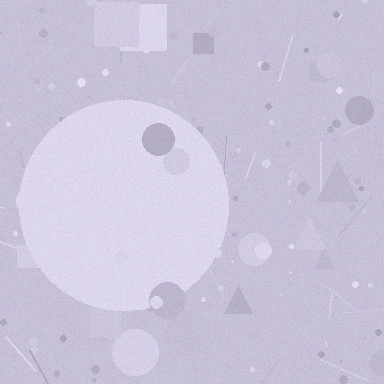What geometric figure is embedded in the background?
A circle is embedded in the background.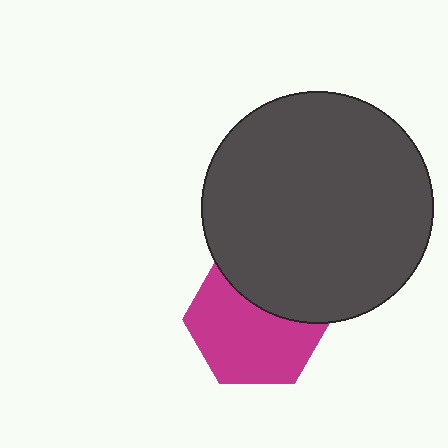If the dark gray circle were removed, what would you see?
You would see the complete magenta hexagon.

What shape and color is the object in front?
The object in front is a dark gray circle.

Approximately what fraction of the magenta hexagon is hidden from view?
Roughly 35% of the magenta hexagon is hidden behind the dark gray circle.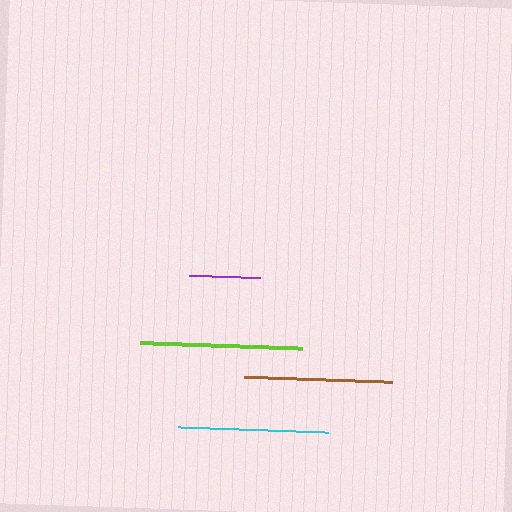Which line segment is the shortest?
The purple line is the shortest at approximately 70 pixels.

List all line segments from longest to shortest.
From longest to shortest: lime, cyan, brown, purple.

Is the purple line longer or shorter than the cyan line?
The cyan line is longer than the purple line.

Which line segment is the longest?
The lime line is the longest at approximately 162 pixels.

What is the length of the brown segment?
The brown segment is approximately 149 pixels long.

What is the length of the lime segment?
The lime segment is approximately 162 pixels long.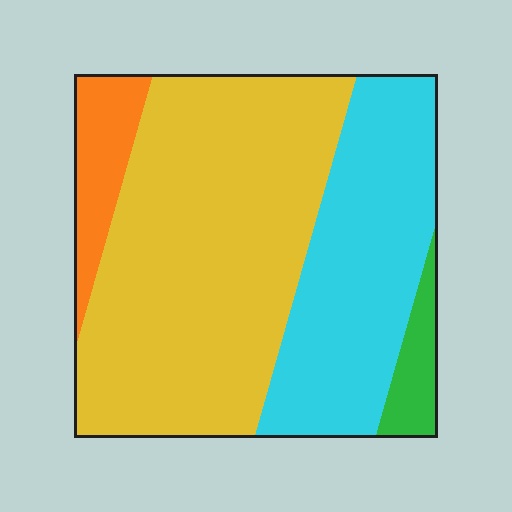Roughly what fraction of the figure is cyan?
Cyan takes up about one third (1/3) of the figure.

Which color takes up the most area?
Yellow, at roughly 55%.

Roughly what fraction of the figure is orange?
Orange covers around 10% of the figure.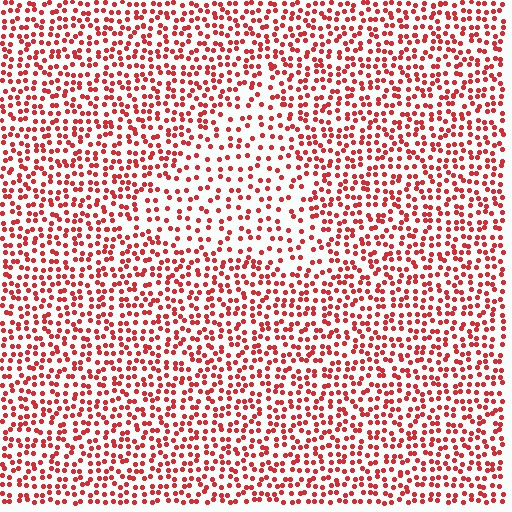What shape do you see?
I see a triangle.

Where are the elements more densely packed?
The elements are more densely packed outside the triangle boundary.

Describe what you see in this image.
The image contains small red elements arranged at two different densities. A triangle-shaped region is visible where the elements are less densely packed than the surrounding area.